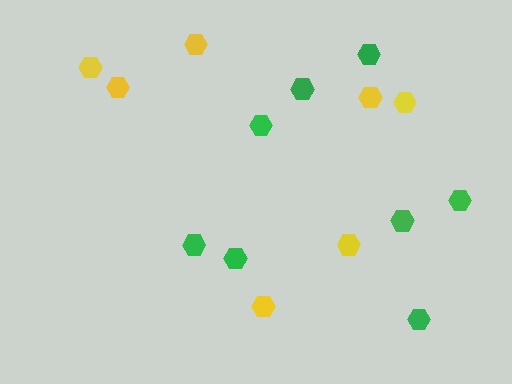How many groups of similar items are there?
There are 2 groups: one group of yellow hexagons (7) and one group of green hexagons (8).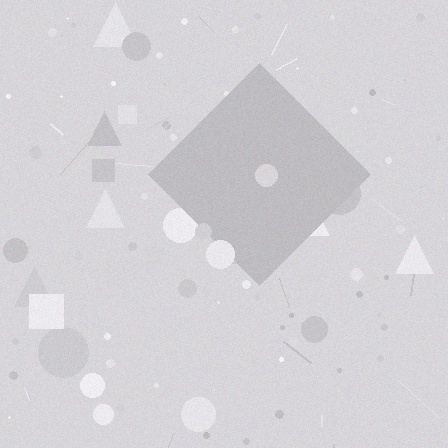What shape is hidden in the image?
A diamond is hidden in the image.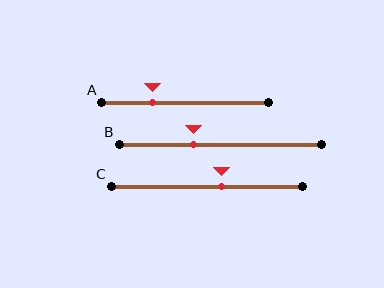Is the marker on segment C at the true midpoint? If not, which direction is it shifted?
No, the marker on segment C is shifted to the right by about 8% of the segment length.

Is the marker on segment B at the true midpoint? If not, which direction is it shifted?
No, the marker on segment B is shifted to the left by about 13% of the segment length.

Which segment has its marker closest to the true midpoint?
Segment C has its marker closest to the true midpoint.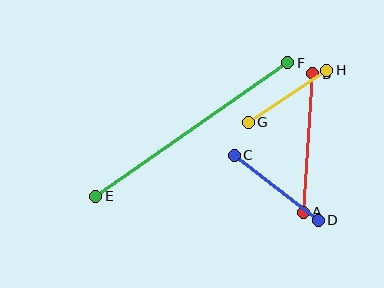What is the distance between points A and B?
The distance is approximately 139 pixels.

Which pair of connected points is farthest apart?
Points E and F are farthest apart.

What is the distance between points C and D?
The distance is approximately 106 pixels.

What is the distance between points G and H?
The distance is approximately 94 pixels.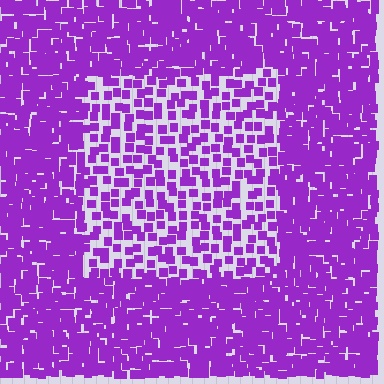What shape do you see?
I see a rectangle.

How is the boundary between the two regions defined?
The boundary is defined by a change in element density (approximately 2.2x ratio). All elements are the same color, size, and shape.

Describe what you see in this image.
The image contains small purple elements arranged at two different densities. A rectangle-shaped region is visible where the elements are less densely packed than the surrounding area.